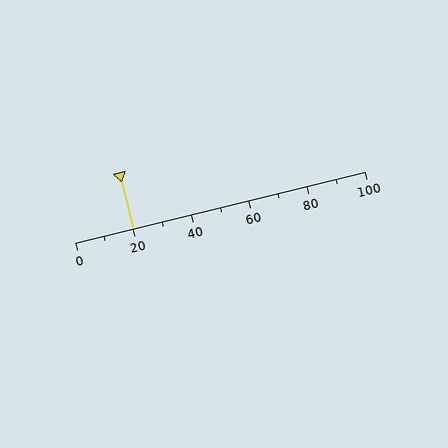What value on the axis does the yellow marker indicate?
The marker indicates approximately 20.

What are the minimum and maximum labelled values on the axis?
The axis runs from 0 to 100.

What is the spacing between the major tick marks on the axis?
The major ticks are spaced 20 apart.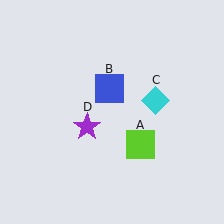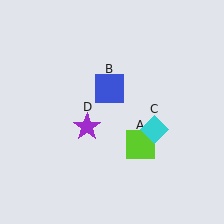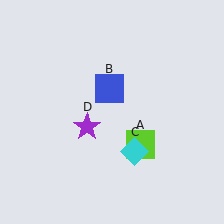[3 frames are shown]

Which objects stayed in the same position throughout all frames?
Lime square (object A) and blue square (object B) and purple star (object D) remained stationary.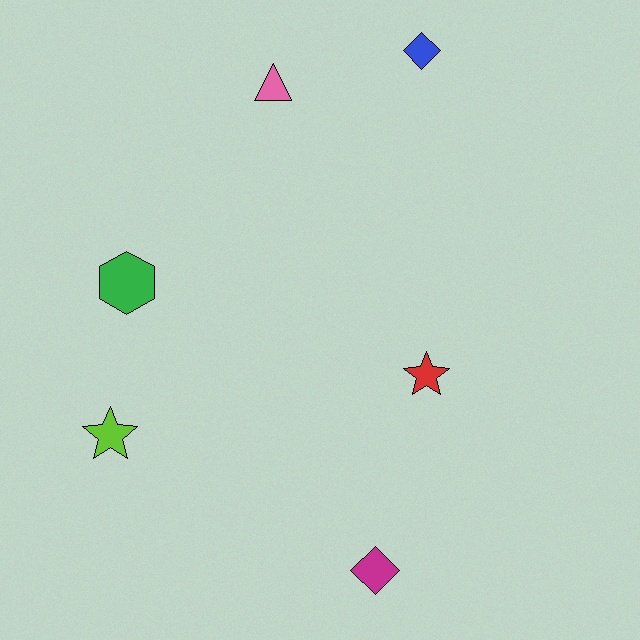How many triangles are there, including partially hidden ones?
There is 1 triangle.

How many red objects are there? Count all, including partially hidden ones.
There is 1 red object.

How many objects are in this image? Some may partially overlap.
There are 6 objects.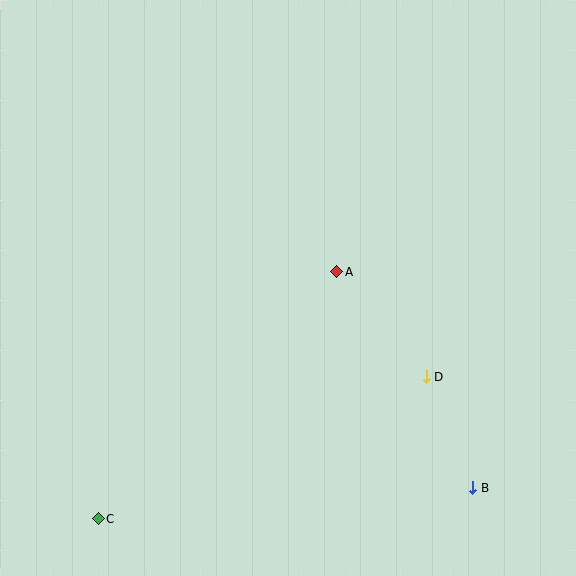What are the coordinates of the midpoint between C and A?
The midpoint between C and A is at (217, 395).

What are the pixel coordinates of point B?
Point B is at (473, 488).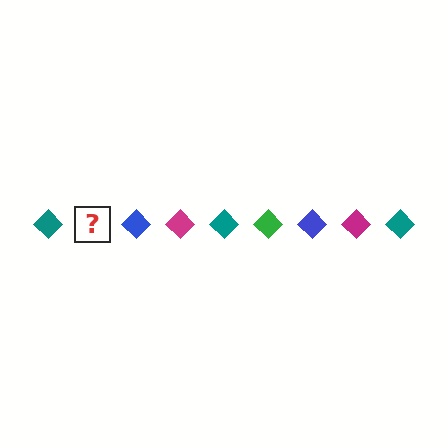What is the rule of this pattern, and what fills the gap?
The rule is that the pattern cycles through teal, green, blue, magenta diamonds. The gap should be filled with a green diamond.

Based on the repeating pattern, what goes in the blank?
The blank should be a green diamond.